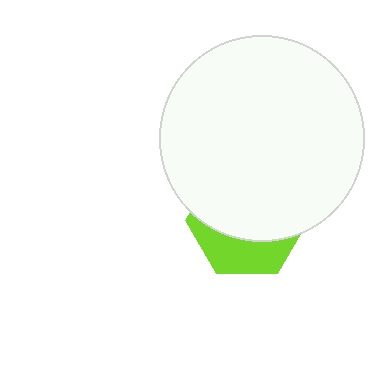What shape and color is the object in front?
The object in front is a white circle.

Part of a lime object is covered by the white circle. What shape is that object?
It is a hexagon.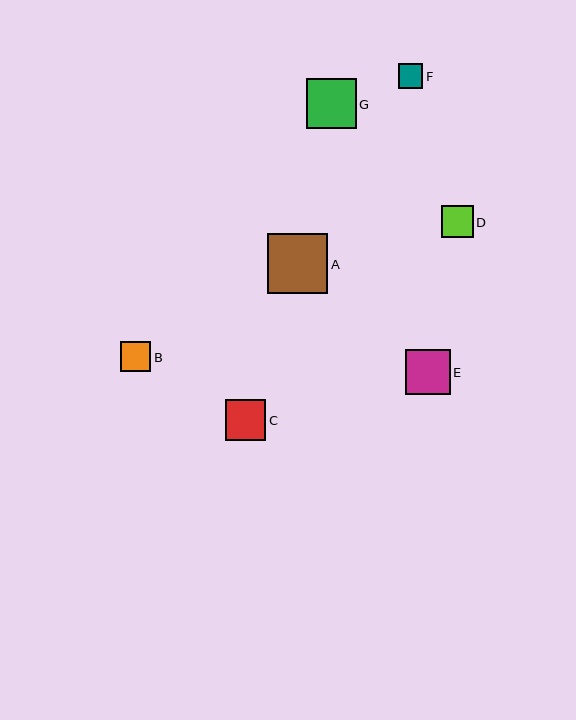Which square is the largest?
Square A is the largest with a size of approximately 60 pixels.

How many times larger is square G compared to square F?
Square G is approximately 2.0 times the size of square F.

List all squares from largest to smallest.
From largest to smallest: A, G, E, C, D, B, F.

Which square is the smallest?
Square F is the smallest with a size of approximately 24 pixels.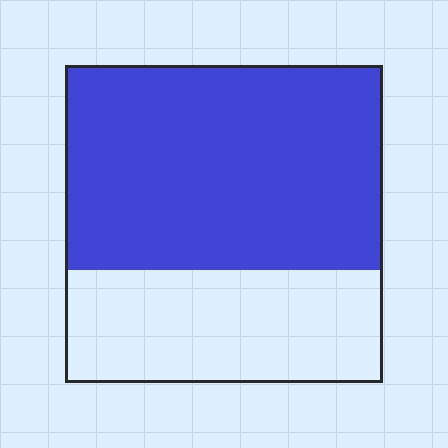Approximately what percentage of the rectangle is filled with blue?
Approximately 65%.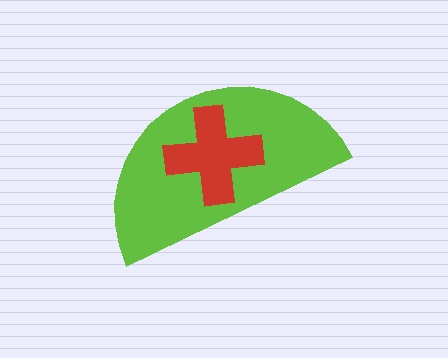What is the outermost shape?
The lime semicircle.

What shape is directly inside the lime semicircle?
The red cross.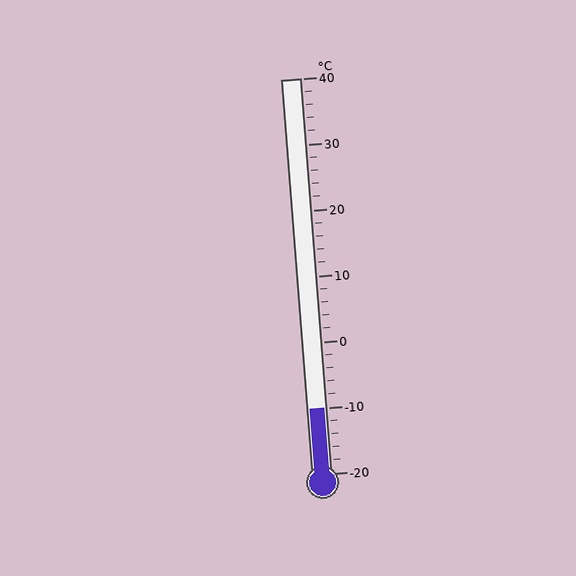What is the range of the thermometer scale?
The thermometer scale ranges from -20°C to 40°C.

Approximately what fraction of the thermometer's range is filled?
The thermometer is filled to approximately 15% of its range.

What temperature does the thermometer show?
The thermometer shows approximately -10°C.